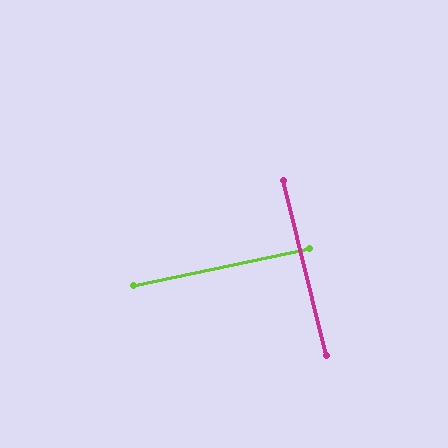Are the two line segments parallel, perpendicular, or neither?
Perpendicular — they meet at approximately 88°.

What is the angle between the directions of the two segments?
Approximately 88 degrees.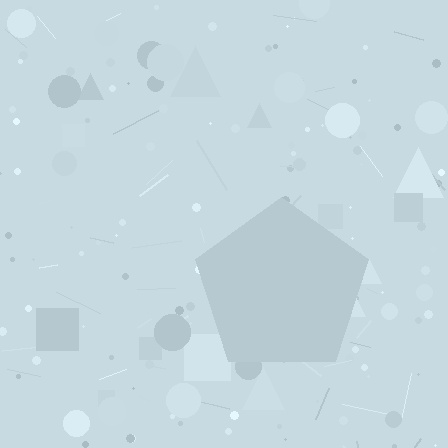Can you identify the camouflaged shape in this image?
The camouflaged shape is a pentagon.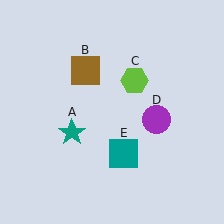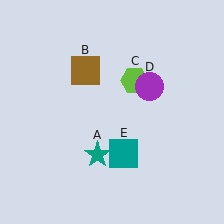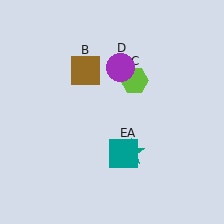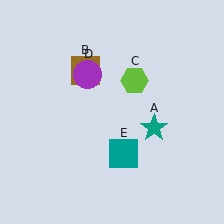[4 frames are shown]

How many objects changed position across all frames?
2 objects changed position: teal star (object A), purple circle (object D).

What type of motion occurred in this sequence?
The teal star (object A), purple circle (object D) rotated counterclockwise around the center of the scene.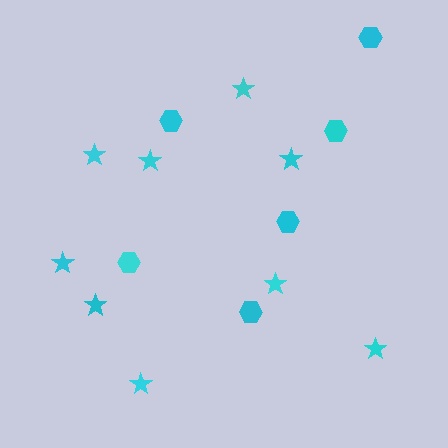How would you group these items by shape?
There are 2 groups: one group of hexagons (6) and one group of stars (9).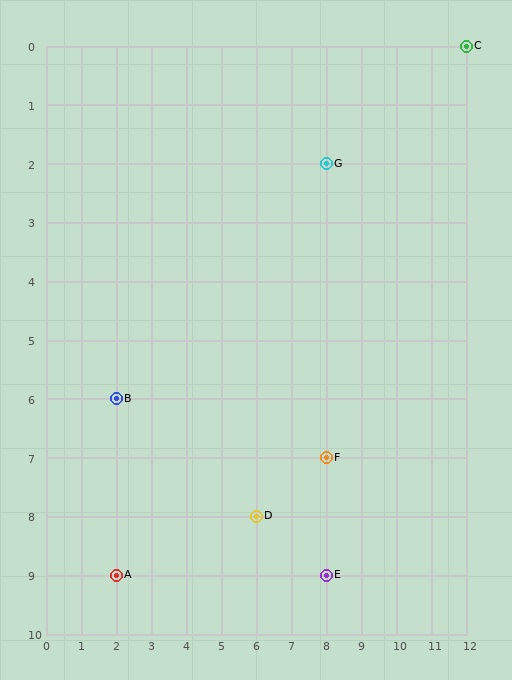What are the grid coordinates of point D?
Point D is at grid coordinates (6, 8).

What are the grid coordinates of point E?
Point E is at grid coordinates (8, 9).